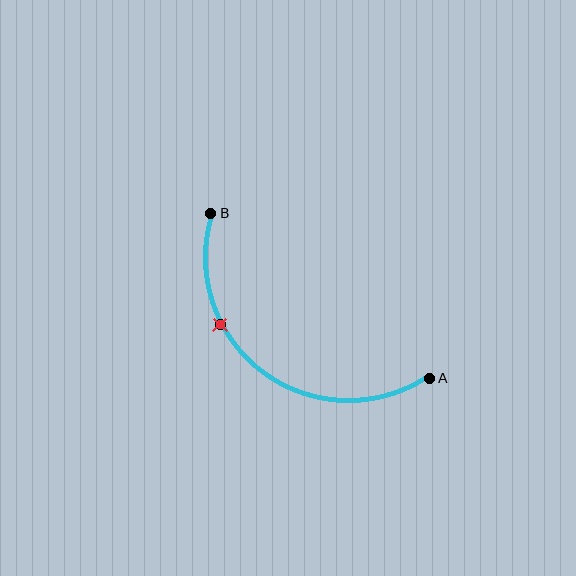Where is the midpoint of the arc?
The arc midpoint is the point on the curve farthest from the straight line joining A and B. It sits below and to the left of that line.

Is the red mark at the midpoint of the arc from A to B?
No. The red mark lies on the arc but is closer to endpoint B. The arc midpoint would be at the point on the curve equidistant along the arc from both A and B.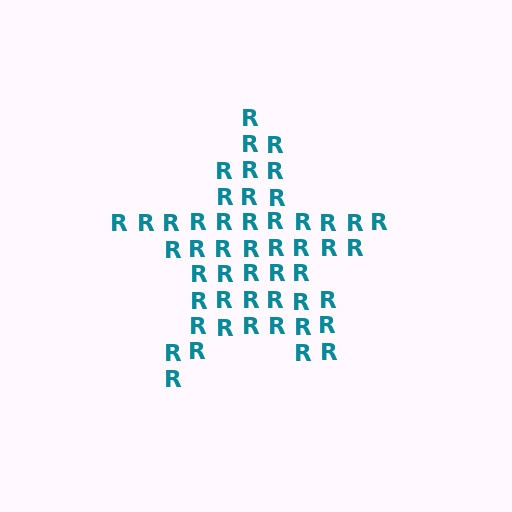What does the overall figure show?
The overall figure shows a star.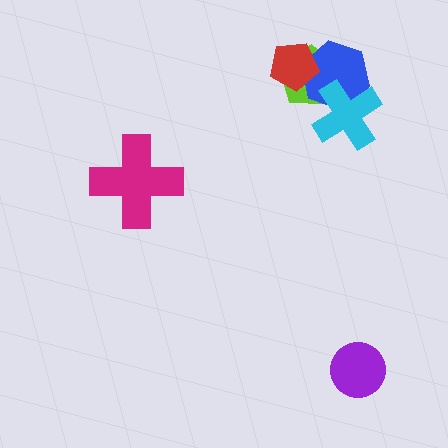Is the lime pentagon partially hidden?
Yes, it is partially covered by another shape.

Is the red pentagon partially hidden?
No, no other shape covers it.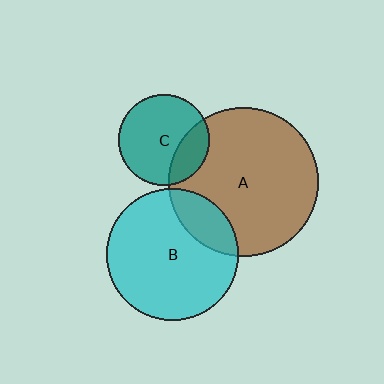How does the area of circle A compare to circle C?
Approximately 2.7 times.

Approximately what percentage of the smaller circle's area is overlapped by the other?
Approximately 25%.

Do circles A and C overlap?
Yes.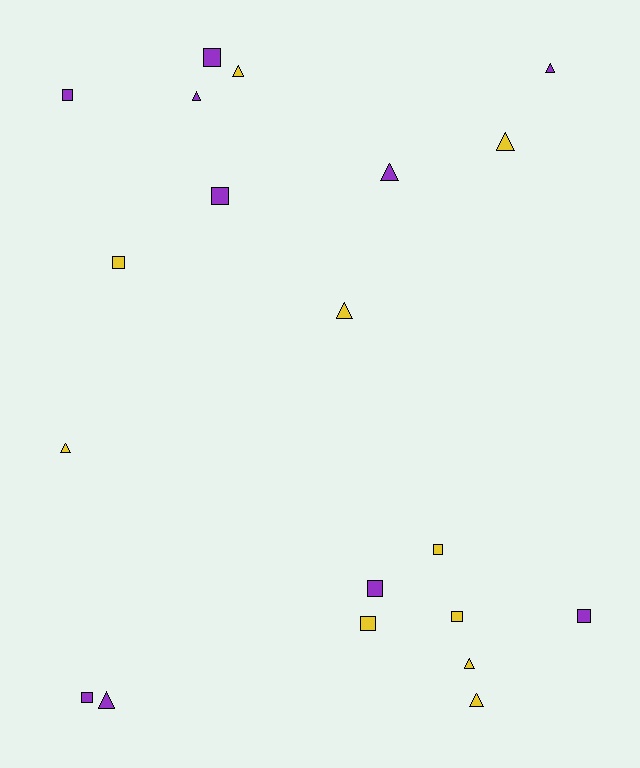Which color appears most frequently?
Purple, with 10 objects.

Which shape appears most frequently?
Square, with 10 objects.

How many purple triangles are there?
There are 4 purple triangles.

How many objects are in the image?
There are 20 objects.